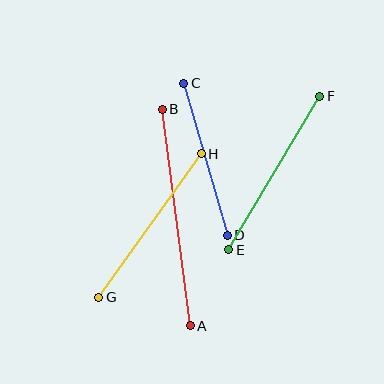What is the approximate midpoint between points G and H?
The midpoint is at approximately (150, 226) pixels.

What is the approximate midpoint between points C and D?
The midpoint is at approximately (206, 159) pixels.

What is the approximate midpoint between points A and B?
The midpoint is at approximately (176, 218) pixels.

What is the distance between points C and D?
The distance is approximately 158 pixels.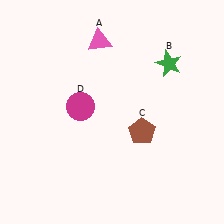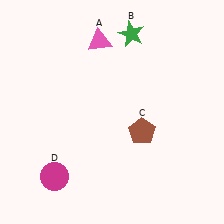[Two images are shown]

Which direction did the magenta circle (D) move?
The magenta circle (D) moved down.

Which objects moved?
The objects that moved are: the green star (B), the magenta circle (D).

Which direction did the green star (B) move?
The green star (B) moved left.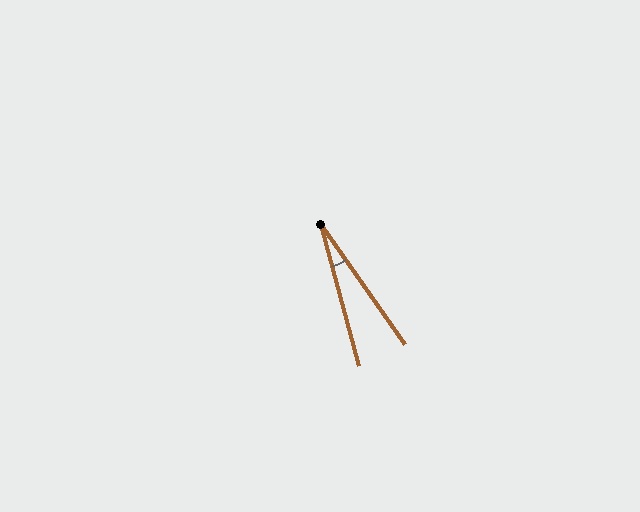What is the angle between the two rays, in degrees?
Approximately 20 degrees.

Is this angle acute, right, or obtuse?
It is acute.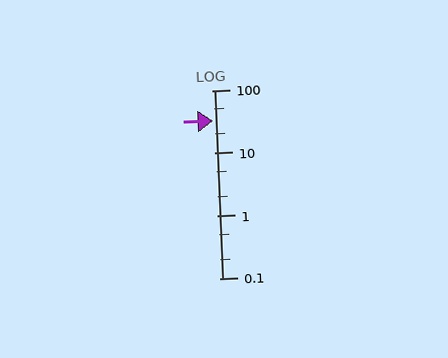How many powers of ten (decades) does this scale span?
The scale spans 3 decades, from 0.1 to 100.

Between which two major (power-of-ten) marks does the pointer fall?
The pointer is between 10 and 100.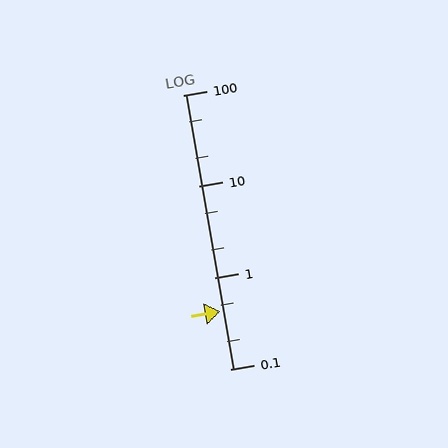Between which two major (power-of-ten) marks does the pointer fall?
The pointer is between 0.1 and 1.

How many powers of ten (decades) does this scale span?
The scale spans 3 decades, from 0.1 to 100.